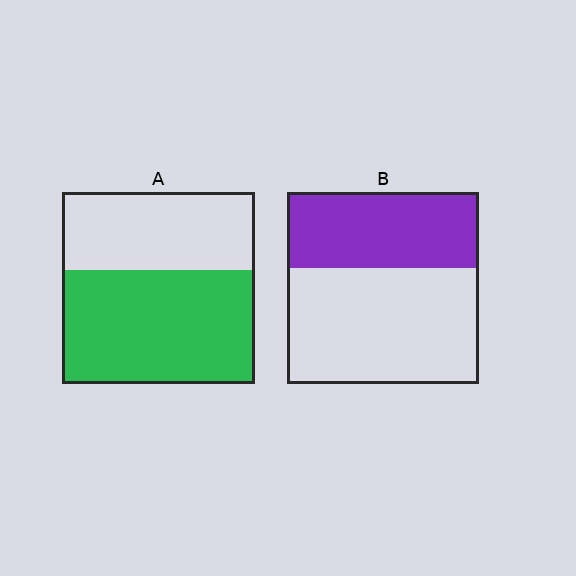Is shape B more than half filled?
No.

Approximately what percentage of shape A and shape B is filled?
A is approximately 60% and B is approximately 40%.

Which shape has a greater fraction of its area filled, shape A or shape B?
Shape A.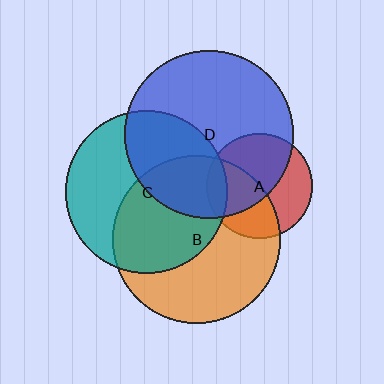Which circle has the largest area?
Circle D (blue).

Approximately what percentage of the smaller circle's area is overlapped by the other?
Approximately 50%.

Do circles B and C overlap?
Yes.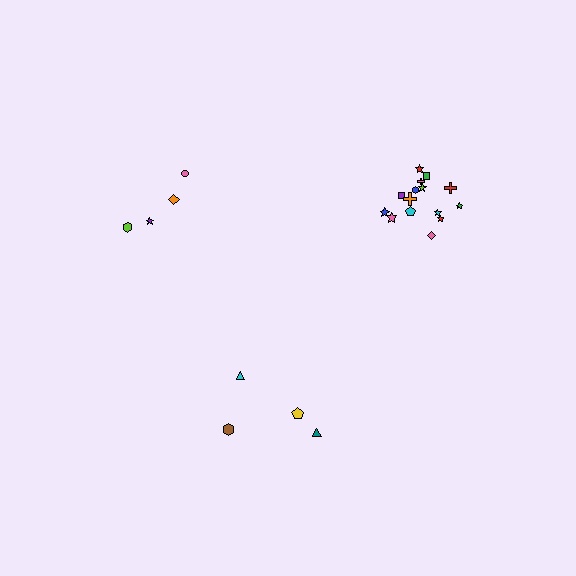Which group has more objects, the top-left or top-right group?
The top-right group.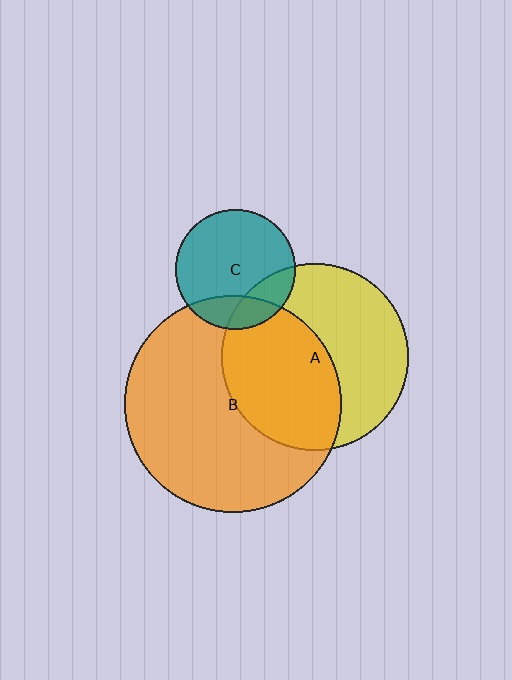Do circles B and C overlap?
Yes.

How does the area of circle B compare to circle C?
Approximately 3.2 times.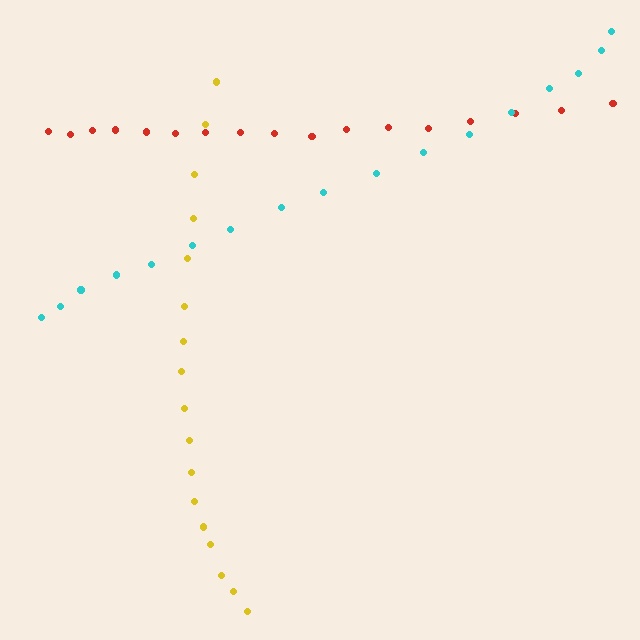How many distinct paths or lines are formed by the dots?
There are 3 distinct paths.